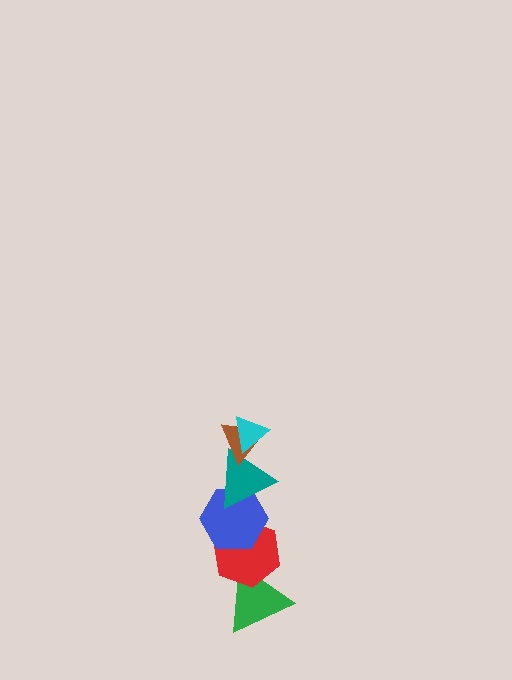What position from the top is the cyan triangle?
The cyan triangle is 1st from the top.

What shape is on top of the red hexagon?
The blue hexagon is on top of the red hexagon.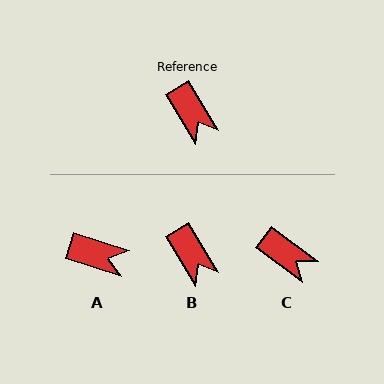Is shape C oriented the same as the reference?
No, it is off by about 22 degrees.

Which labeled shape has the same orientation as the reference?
B.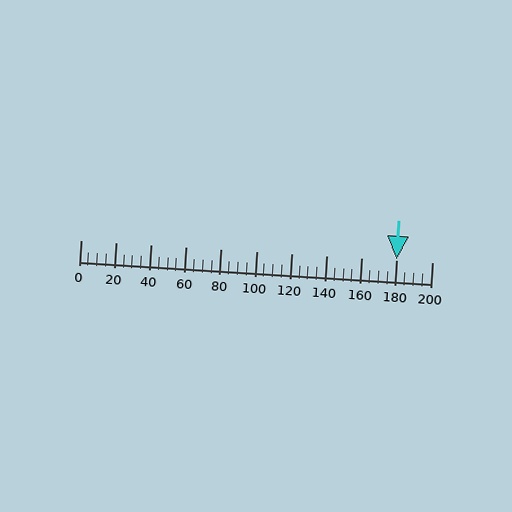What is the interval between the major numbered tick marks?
The major tick marks are spaced 20 units apart.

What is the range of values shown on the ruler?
The ruler shows values from 0 to 200.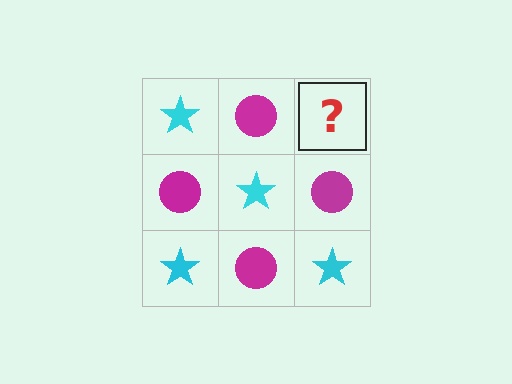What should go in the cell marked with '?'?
The missing cell should contain a cyan star.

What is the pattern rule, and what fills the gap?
The rule is that it alternates cyan star and magenta circle in a checkerboard pattern. The gap should be filled with a cyan star.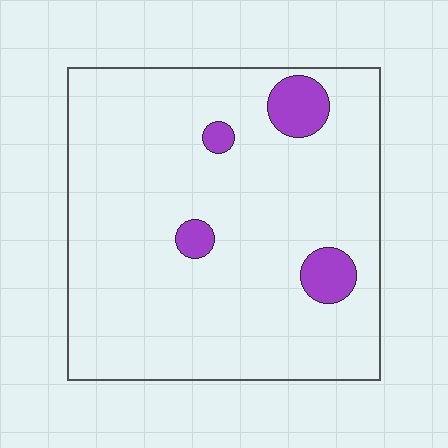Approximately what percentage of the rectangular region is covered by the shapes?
Approximately 10%.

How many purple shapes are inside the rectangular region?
4.